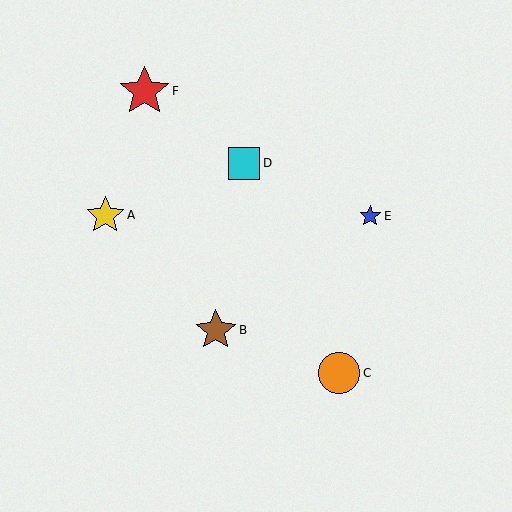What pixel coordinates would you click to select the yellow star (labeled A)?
Click at (105, 215) to select the yellow star A.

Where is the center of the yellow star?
The center of the yellow star is at (105, 215).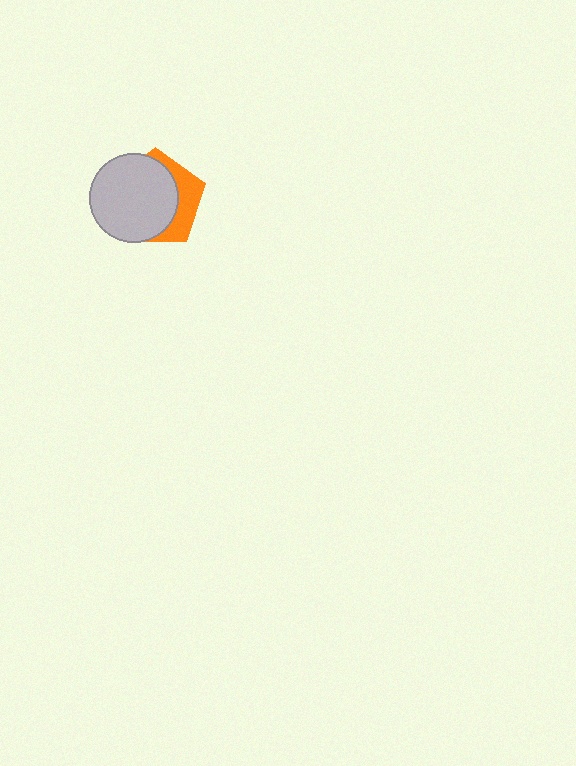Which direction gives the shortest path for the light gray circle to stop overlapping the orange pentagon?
Moving left gives the shortest separation.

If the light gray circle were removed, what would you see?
You would see the complete orange pentagon.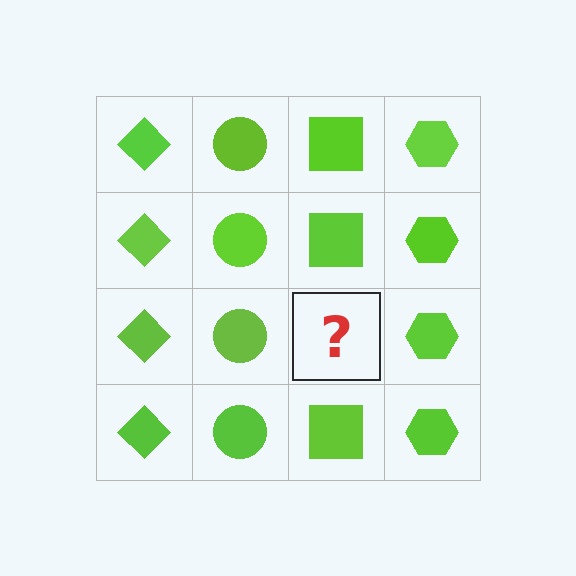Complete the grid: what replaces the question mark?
The question mark should be replaced with a lime square.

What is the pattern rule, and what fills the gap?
The rule is that each column has a consistent shape. The gap should be filled with a lime square.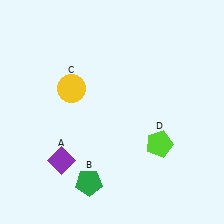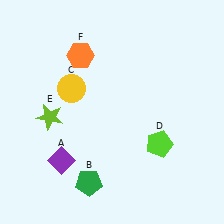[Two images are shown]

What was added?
A lime star (E), an orange hexagon (F) were added in Image 2.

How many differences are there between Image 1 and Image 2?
There are 2 differences between the two images.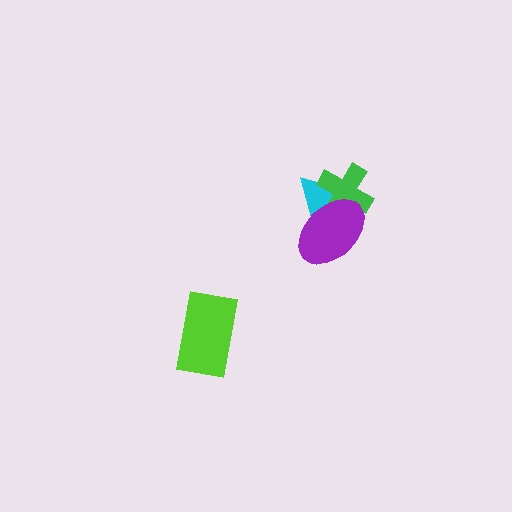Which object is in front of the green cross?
The purple ellipse is in front of the green cross.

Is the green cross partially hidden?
Yes, it is partially covered by another shape.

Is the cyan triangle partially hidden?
Yes, it is partially covered by another shape.